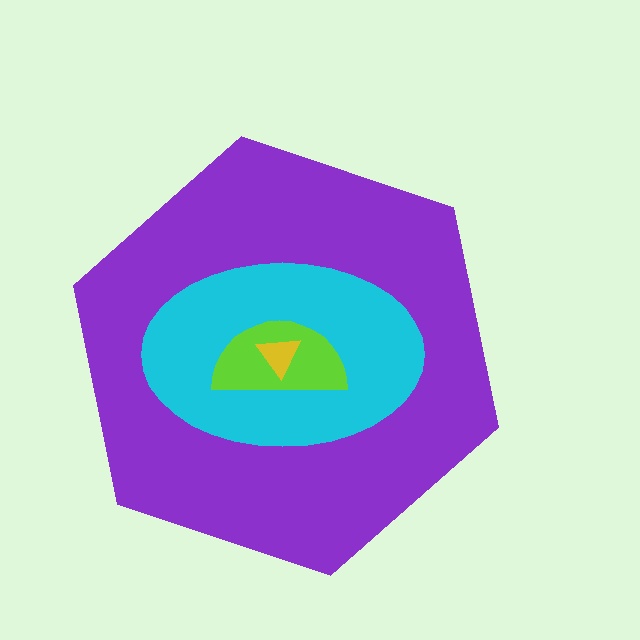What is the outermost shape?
The purple hexagon.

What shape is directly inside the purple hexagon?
The cyan ellipse.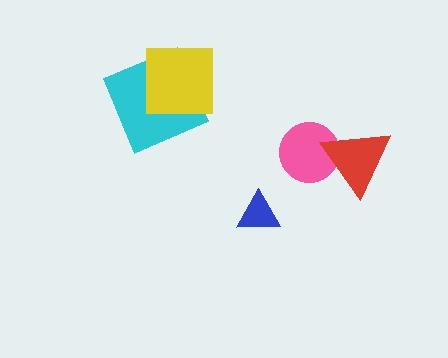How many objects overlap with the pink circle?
1 object overlaps with the pink circle.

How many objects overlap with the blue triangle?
0 objects overlap with the blue triangle.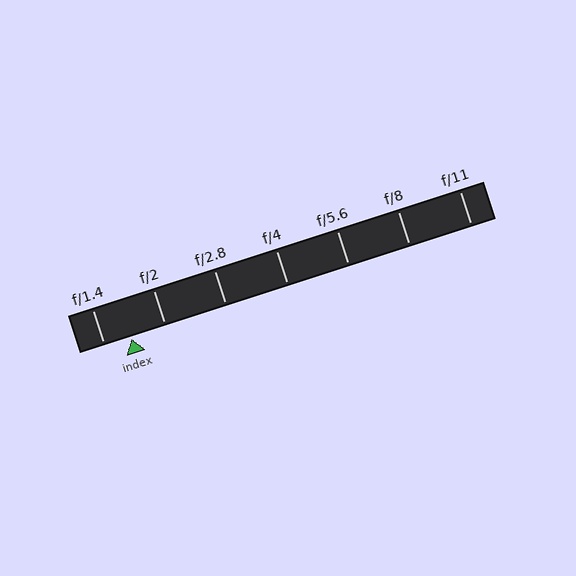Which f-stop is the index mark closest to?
The index mark is closest to f/1.4.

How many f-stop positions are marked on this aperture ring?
There are 7 f-stop positions marked.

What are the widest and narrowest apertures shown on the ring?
The widest aperture shown is f/1.4 and the narrowest is f/11.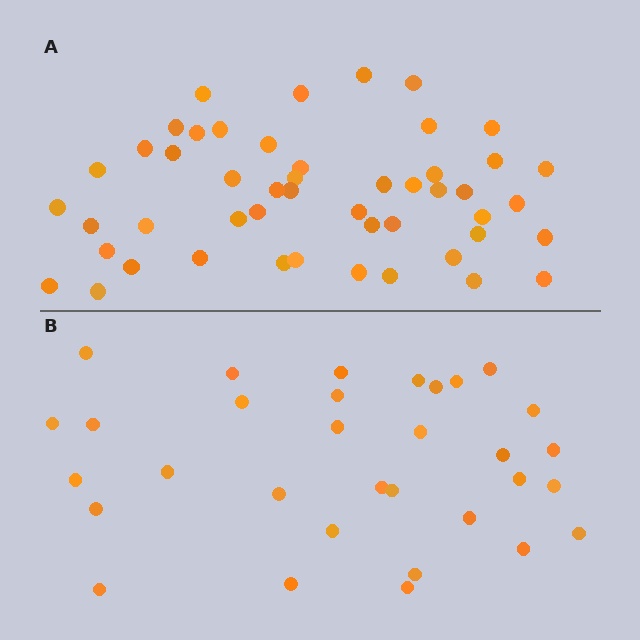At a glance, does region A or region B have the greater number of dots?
Region A (the top region) has more dots.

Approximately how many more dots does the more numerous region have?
Region A has approximately 15 more dots than region B.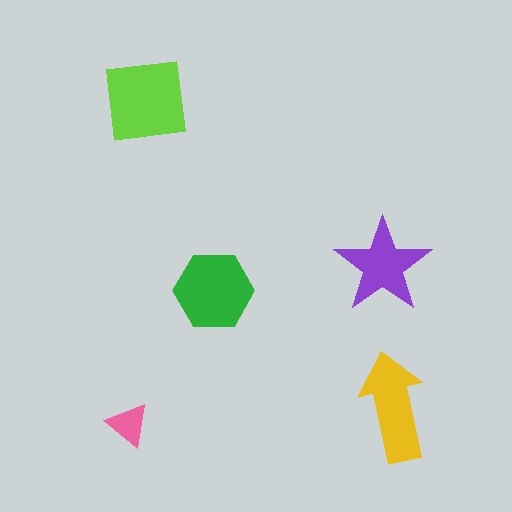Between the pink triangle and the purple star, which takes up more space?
The purple star.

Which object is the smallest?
The pink triangle.